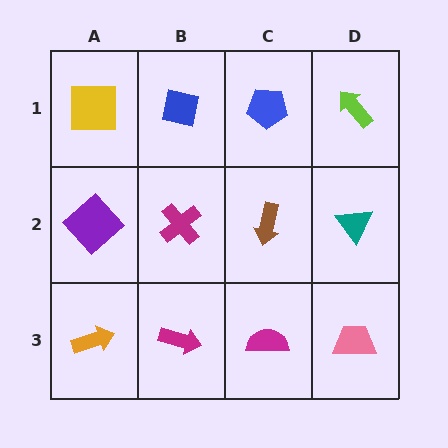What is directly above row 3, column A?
A purple diamond.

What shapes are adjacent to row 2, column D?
A lime arrow (row 1, column D), a pink trapezoid (row 3, column D), a brown arrow (row 2, column C).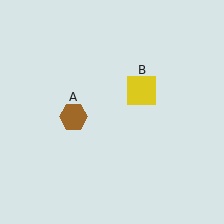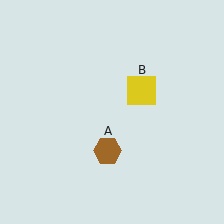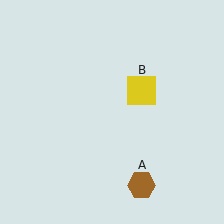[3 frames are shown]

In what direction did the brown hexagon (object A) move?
The brown hexagon (object A) moved down and to the right.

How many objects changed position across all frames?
1 object changed position: brown hexagon (object A).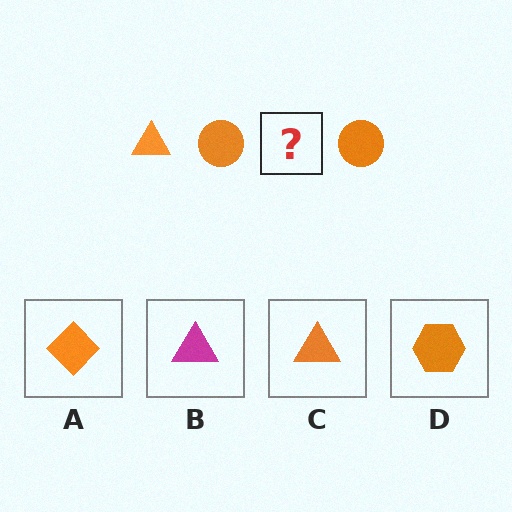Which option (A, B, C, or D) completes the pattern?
C.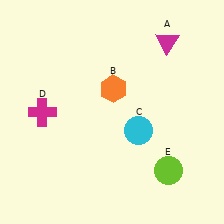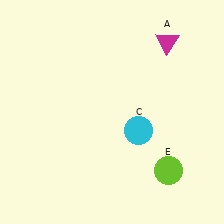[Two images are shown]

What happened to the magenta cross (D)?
The magenta cross (D) was removed in Image 2. It was in the bottom-left area of Image 1.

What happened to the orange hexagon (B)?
The orange hexagon (B) was removed in Image 2. It was in the top-right area of Image 1.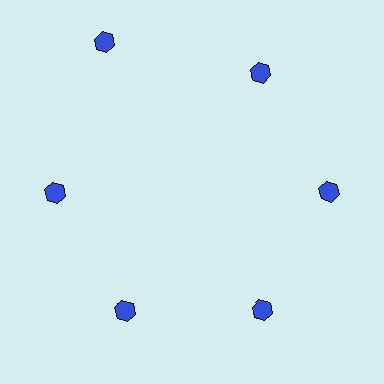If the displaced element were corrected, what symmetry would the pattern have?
It would have 6-fold rotational symmetry — the pattern would map onto itself every 60 degrees.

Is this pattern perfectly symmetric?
No. The 6 blue hexagons are arranged in a ring, but one element near the 11 o'clock position is pushed outward from the center, breaking the 6-fold rotational symmetry.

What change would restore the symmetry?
The symmetry would be restored by moving it inward, back onto the ring so that all 6 hexagons sit at equal angles and equal distance from the center.